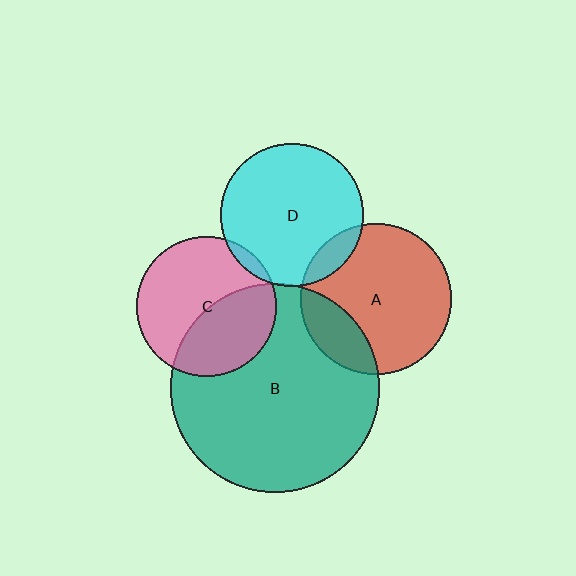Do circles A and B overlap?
Yes.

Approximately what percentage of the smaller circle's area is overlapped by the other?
Approximately 20%.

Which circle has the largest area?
Circle B (teal).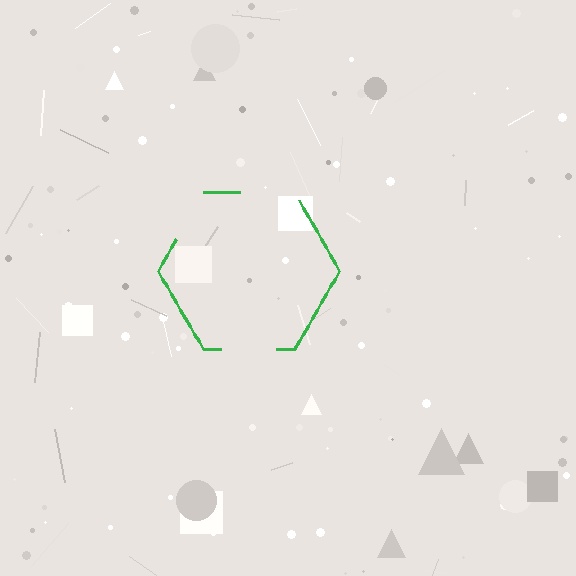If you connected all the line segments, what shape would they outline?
They would outline a hexagon.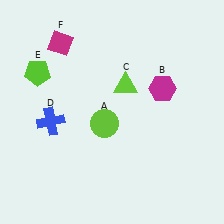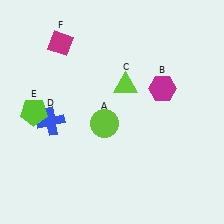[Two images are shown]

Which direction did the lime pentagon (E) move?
The lime pentagon (E) moved down.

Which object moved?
The lime pentagon (E) moved down.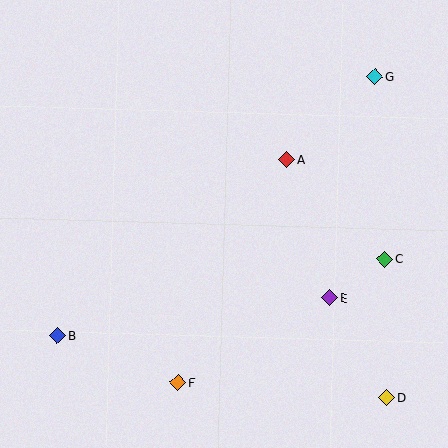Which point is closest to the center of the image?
Point A at (287, 160) is closest to the center.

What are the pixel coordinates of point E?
Point E is at (330, 298).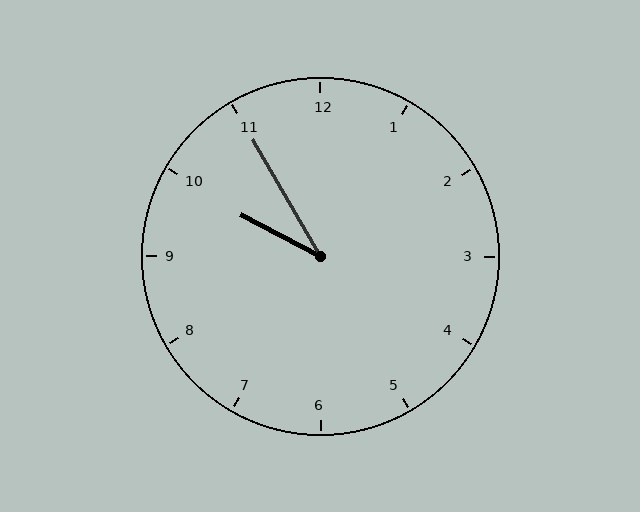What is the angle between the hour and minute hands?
Approximately 32 degrees.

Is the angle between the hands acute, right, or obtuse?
It is acute.